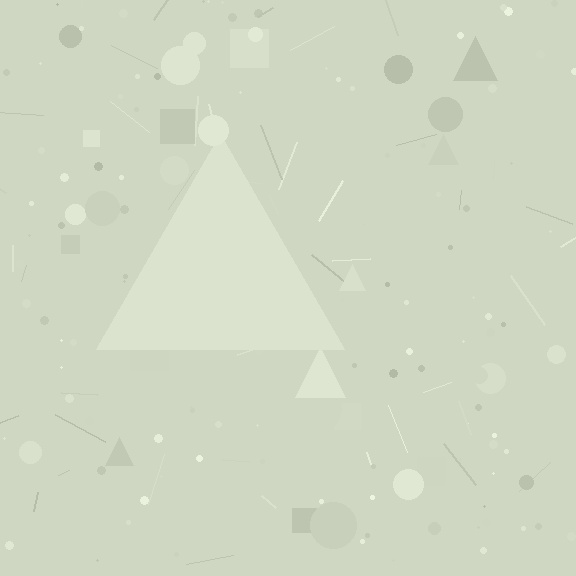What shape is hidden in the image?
A triangle is hidden in the image.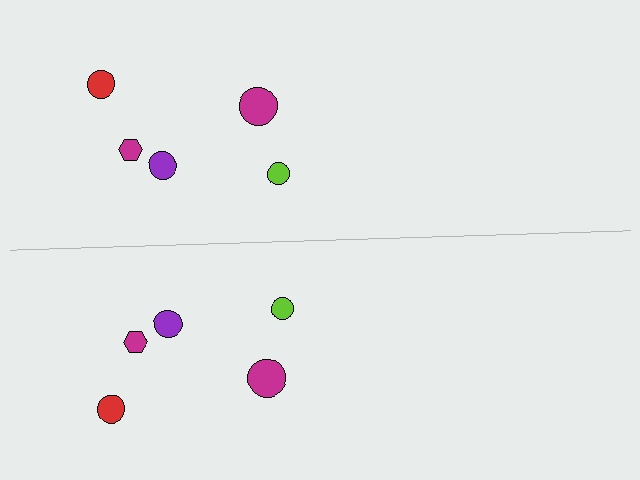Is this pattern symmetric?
Yes, this pattern has bilateral (reflection) symmetry.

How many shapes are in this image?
There are 10 shapes in this image.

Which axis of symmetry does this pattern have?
The pattern has a horizontal axis of symmetry running through the center of the image.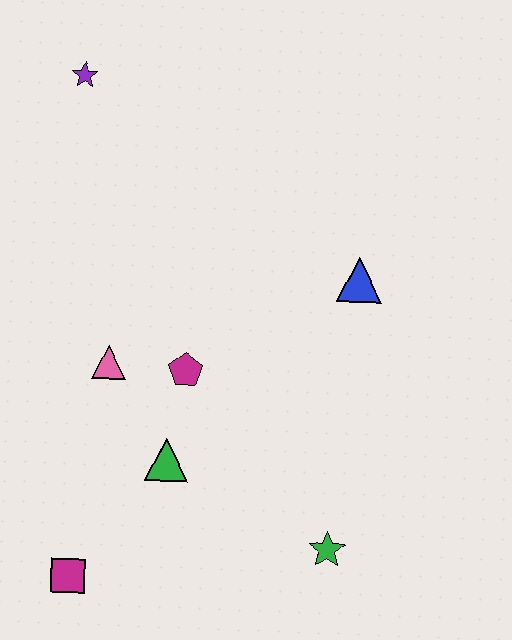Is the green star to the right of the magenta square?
Yes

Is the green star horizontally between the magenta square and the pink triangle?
No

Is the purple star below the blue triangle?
No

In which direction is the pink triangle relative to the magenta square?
The pink triangle is above the magenta square.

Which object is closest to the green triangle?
The magenta pentagon is closest to the green triangle.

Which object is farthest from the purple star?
The green star is farthest from the purple star.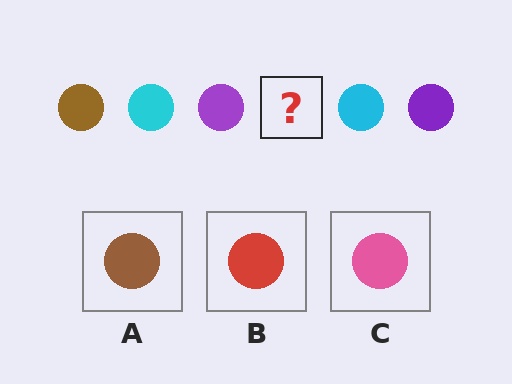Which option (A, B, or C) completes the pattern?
A.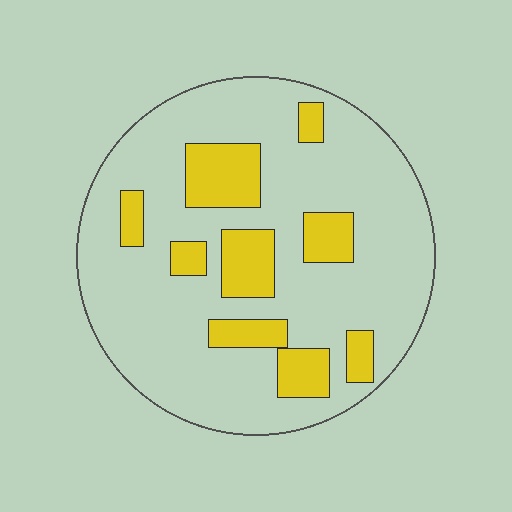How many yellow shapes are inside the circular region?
9.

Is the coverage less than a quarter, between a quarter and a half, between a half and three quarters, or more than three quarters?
Less than a quarter.